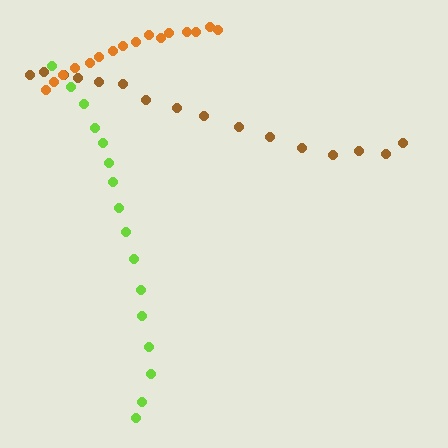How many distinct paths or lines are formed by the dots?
There are 3 distinct paths.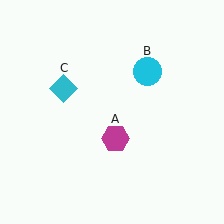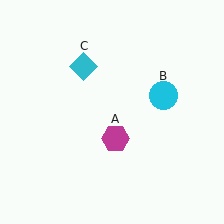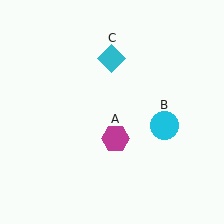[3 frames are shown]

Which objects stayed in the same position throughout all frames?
Magenta hexagon (object A) remained stationary.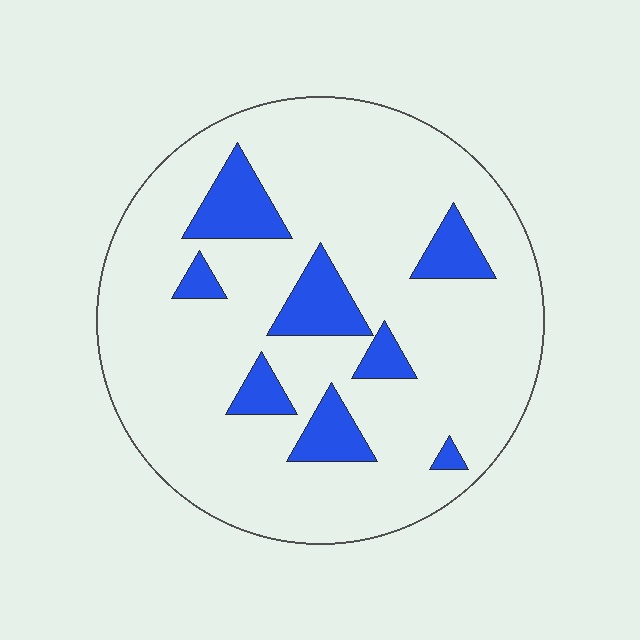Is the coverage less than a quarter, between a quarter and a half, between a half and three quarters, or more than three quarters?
Less than a quarter.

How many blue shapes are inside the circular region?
8.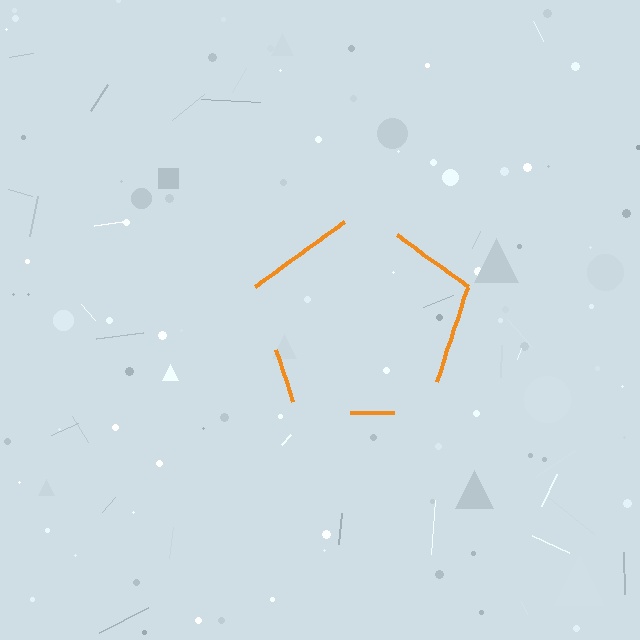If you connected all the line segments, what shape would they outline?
They would outline a pentagon.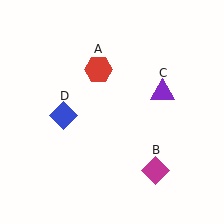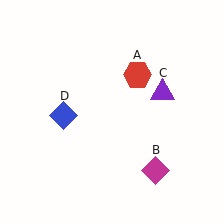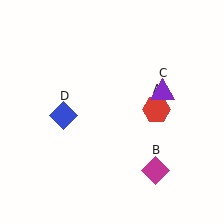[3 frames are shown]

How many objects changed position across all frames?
1 object changed position: red hexagon (object A).